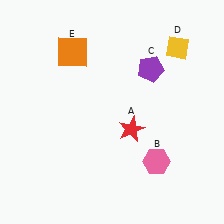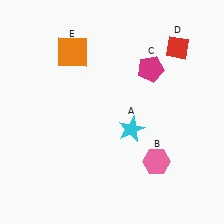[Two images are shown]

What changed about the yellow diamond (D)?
In Image 1, D is yellow. In Image 2, it changed to red.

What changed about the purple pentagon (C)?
In Image 1, C is purple. In Image 2, it changed to magenta.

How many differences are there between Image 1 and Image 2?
There are 3 differences between the two images.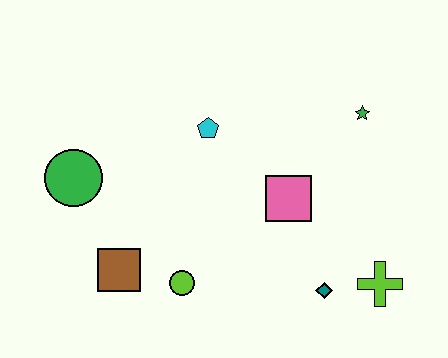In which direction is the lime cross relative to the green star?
The lime cross is below the green star.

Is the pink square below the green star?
Yes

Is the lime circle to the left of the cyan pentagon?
Yes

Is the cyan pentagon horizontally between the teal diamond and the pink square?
No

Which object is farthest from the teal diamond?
The green circle is farthest from the teal diamond.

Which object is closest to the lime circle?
The brown square is closest to the lime circle.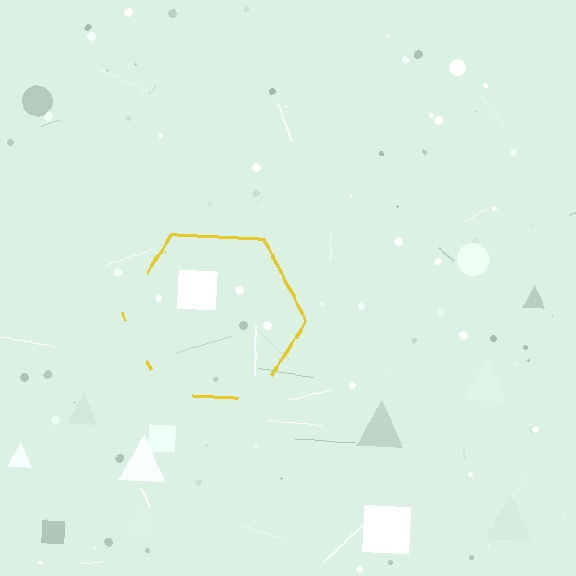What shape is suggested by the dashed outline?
The dashed outline suggests a hexagon.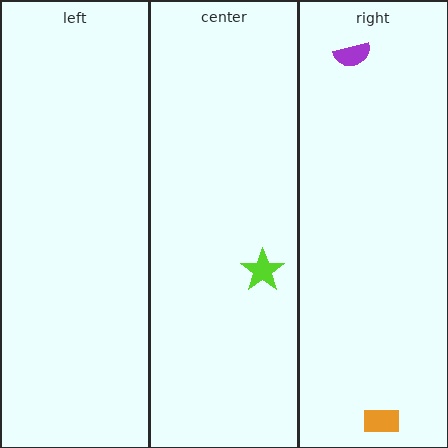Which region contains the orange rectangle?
The right region.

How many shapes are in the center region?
1.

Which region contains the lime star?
The center region.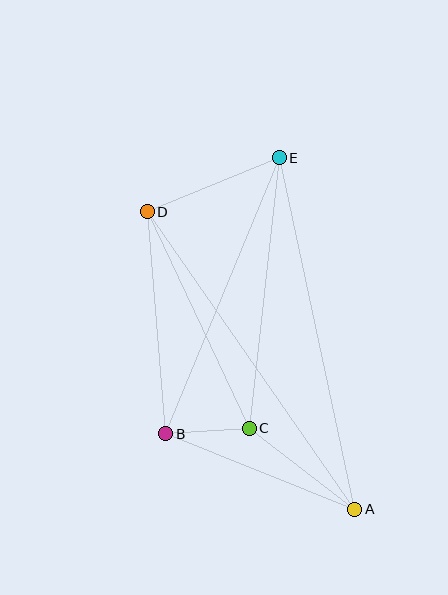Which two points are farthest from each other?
Points A and D are farthest from each other.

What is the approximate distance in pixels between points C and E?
The distance between C and E is approximately 272 pixels.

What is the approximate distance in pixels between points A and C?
The distance between A and C is approximately 133 pixels.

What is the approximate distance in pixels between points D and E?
The distance between D and E is approximately 143 pixels.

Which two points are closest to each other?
Points B and C are closest to each other.